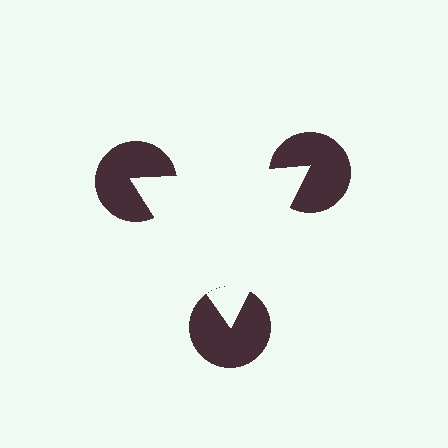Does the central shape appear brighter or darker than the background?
It typically appears slightly brighter than the background, even though no actual brightness change is drawn.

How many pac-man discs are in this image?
There are 3 — one at each vertex of the illusory triangle.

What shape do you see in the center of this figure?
An illusory triangle — its edges are inferred from the aligned wedge cuts in the pac-man discs, not physically drawn.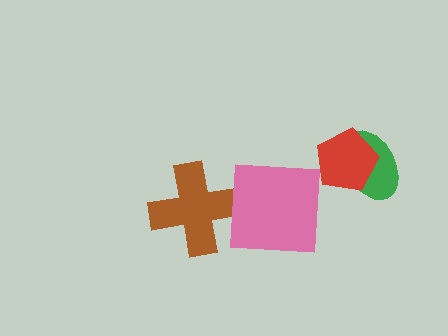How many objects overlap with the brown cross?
1 object overlaps with the brown cross.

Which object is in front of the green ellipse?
The red pentagon is in front of the green ellipse.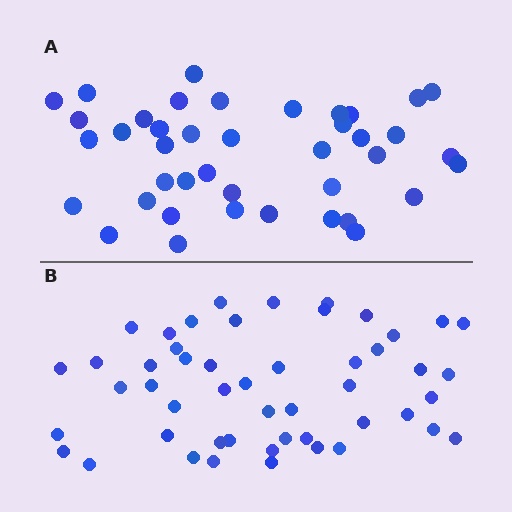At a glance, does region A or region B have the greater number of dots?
Region B (the bottom region) has more dots.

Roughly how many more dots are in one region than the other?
Region B has roughly 8 or so more dots than region A.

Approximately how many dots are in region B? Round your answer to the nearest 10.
About 50 dots.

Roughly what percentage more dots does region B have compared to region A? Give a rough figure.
About 20% more.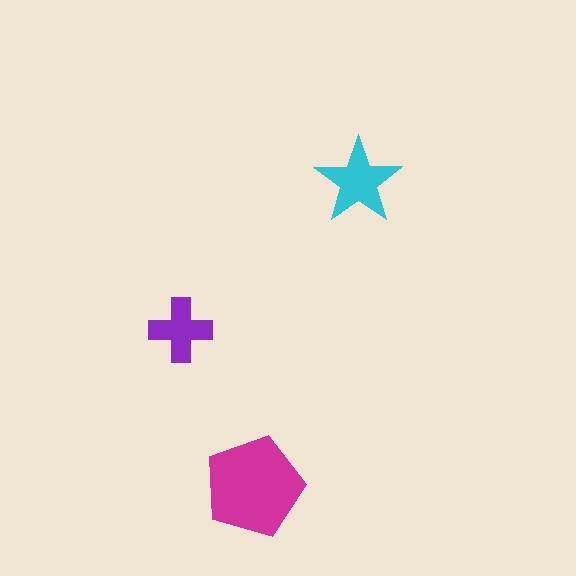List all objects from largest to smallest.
The magenta pentagon, the cyan star, the purple cross.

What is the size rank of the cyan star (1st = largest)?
2nd.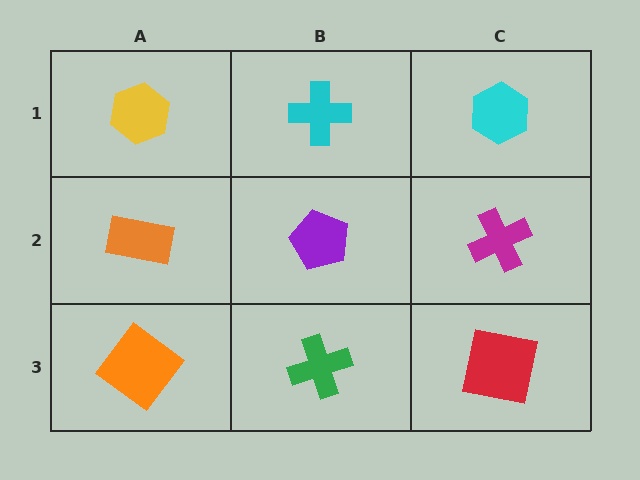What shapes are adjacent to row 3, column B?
A purple pentagon (row 2, column B), an orange diamond (row 3, column A), a red square (row 3, column C).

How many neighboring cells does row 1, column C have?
2.